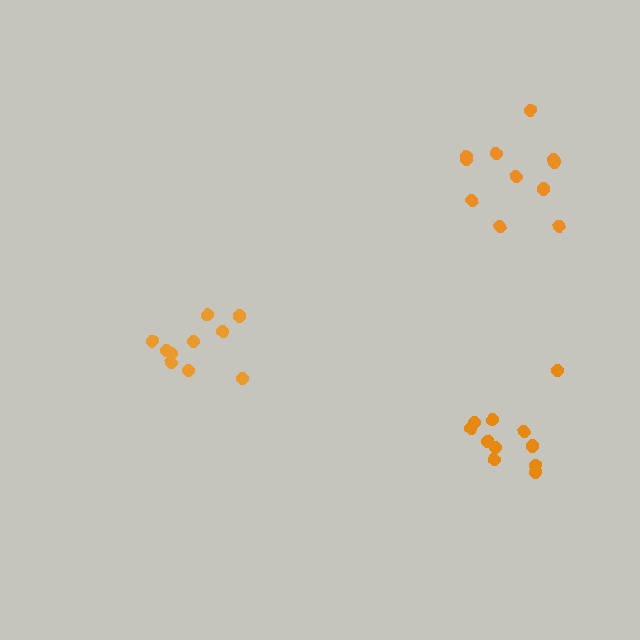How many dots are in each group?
Group 1: 11 dots, Group 2: 10 dots, Group 3: 11 dots (32 total).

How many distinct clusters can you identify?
There are 3 distinct clusters.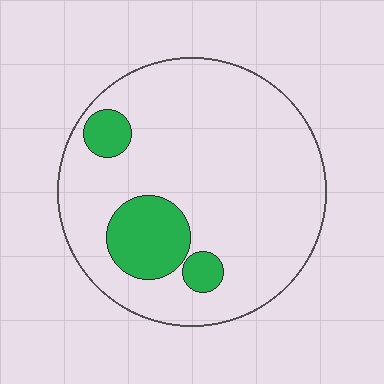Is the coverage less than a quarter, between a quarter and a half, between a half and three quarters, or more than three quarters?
Less than a quarter.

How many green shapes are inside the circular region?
3.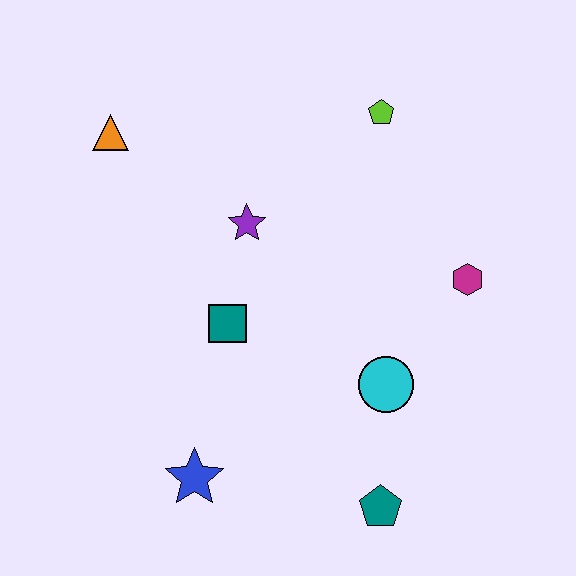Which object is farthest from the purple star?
The teal pentagon is farthest from the purple star.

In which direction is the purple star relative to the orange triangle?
The purple star is to the right of the orange triangle.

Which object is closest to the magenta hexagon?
The cyan circle is closest to the magenta hexagon.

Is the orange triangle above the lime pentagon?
No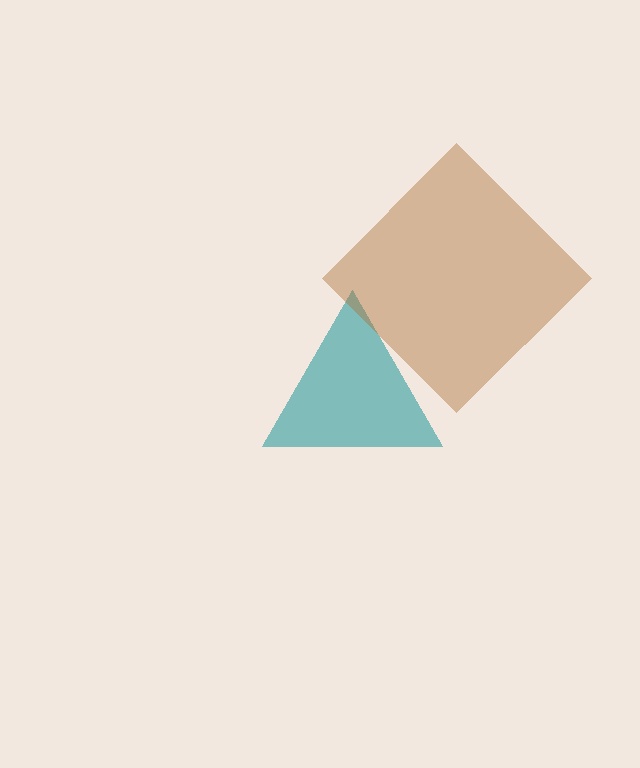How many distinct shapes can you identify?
There are 2 distinct shapes: a teal triangle, a brown diamond.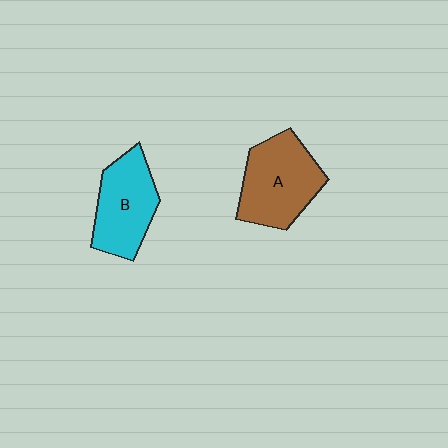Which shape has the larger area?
Shape A (brown).